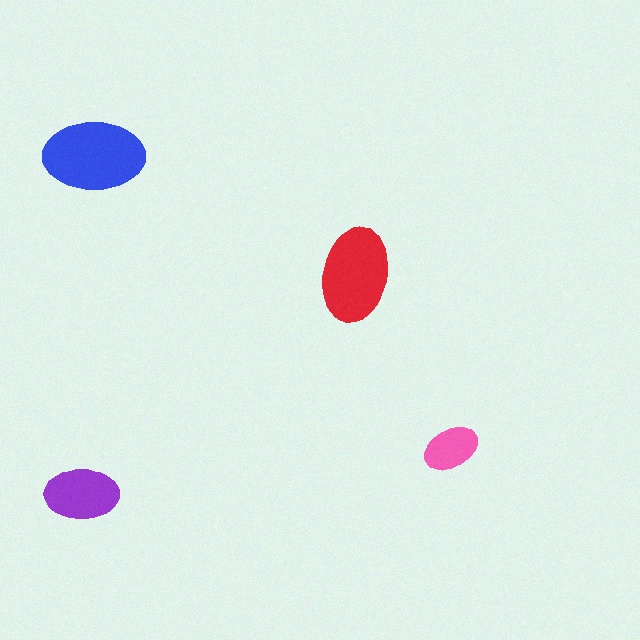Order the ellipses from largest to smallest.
the blue one, the red one, the purple one, the pink one.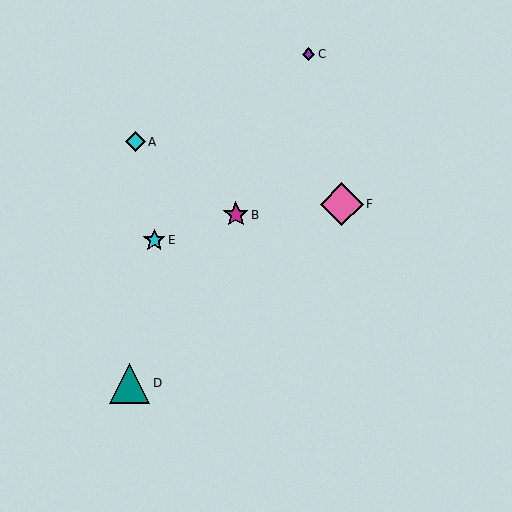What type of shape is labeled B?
Shape B is a magenta star.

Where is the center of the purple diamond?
The center of the purple diamond is at (309, 54).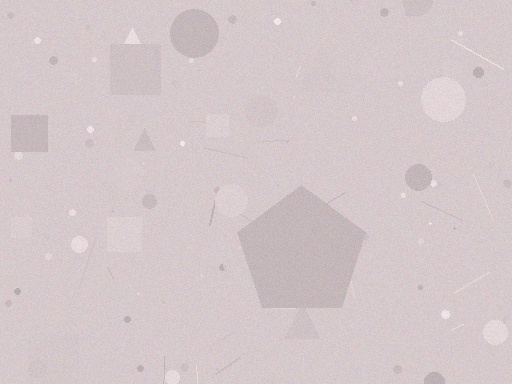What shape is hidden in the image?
A pentagon is hidden in the image.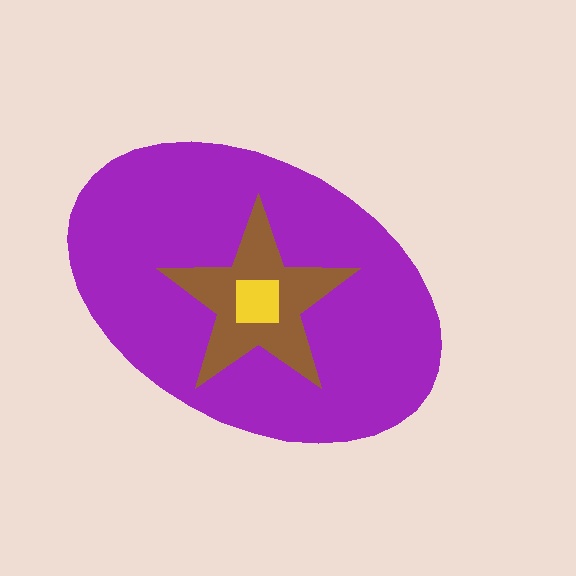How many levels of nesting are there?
3.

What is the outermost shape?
The purple ellipse.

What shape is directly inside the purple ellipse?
The brown star.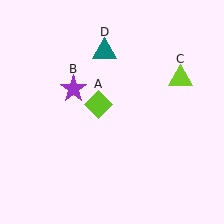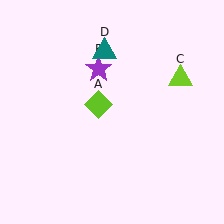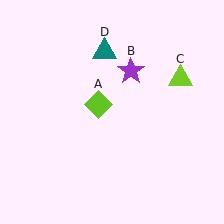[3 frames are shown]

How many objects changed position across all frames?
1 object changed position: purple star (object B).